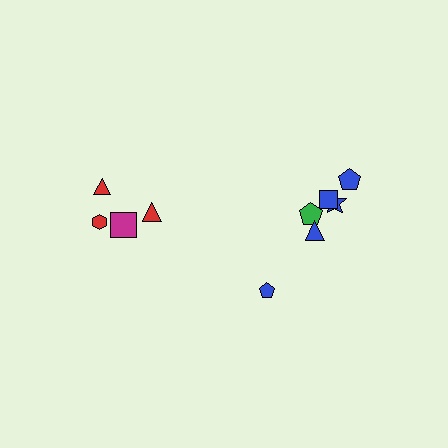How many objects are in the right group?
There are 6 objects.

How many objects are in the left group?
There are 4 objects.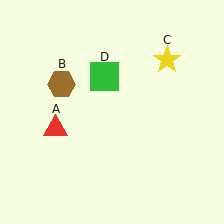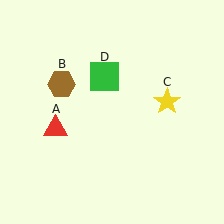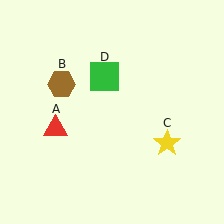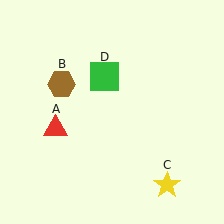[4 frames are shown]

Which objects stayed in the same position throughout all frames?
Red triangle (object A) and brown hexagon (object B) and green square (object D) remained stationary.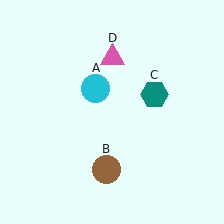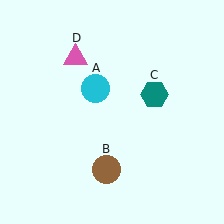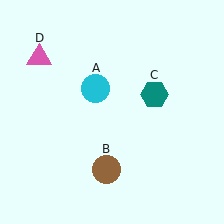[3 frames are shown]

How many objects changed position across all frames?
1 object changed position: pink triangle (object D).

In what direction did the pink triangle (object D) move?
The pink triangle (object D) moved left.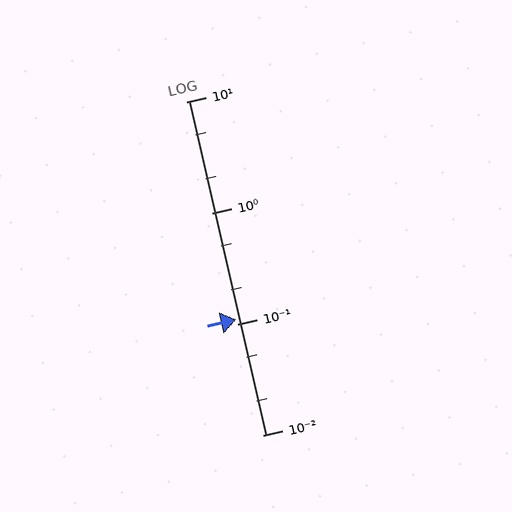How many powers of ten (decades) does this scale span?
The scale spans 3 decades, from 0.01 to 10.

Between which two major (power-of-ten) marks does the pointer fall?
The pointer is between 0.1 and 1.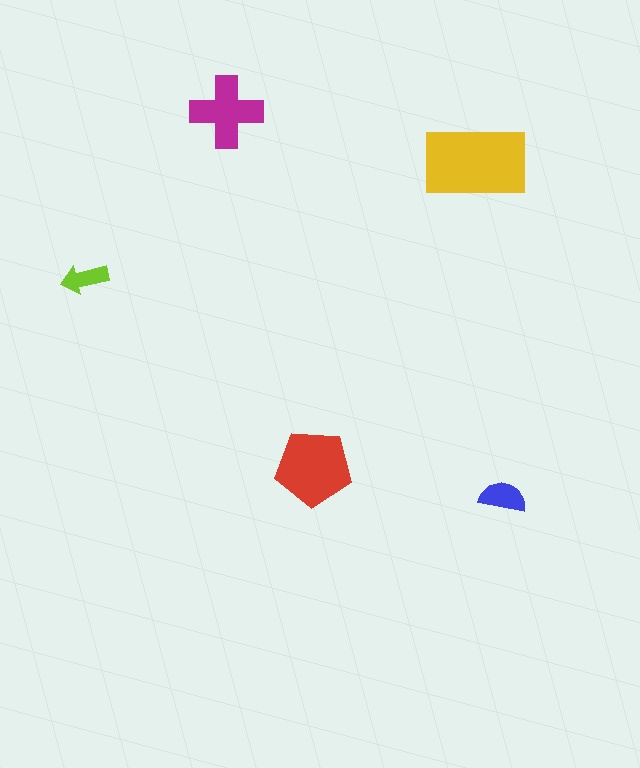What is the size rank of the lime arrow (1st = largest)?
5th.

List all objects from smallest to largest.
The lime arrow, the blue semicircle, the magenta cross, the red pentagon, the yellow rectangle.